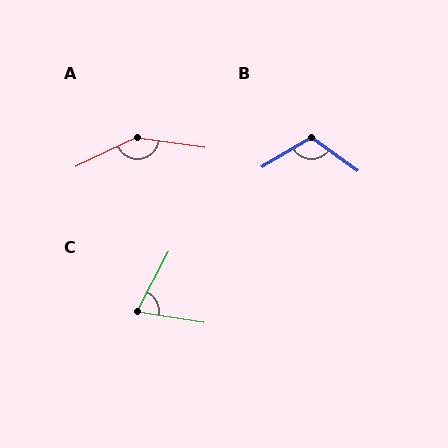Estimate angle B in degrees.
Approximately 114 degrees.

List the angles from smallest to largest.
C (71°), B (114°), A (146°).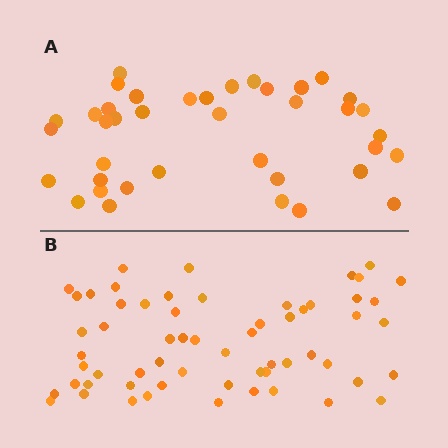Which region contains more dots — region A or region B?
Region B (the bottom region) has more dots.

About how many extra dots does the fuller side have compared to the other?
Region B has approximately 20 more dots than region A.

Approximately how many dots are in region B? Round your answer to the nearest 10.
About 60 dots.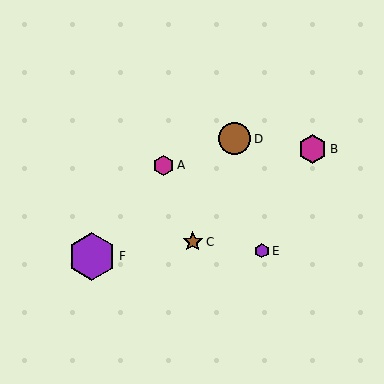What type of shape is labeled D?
Shape D is a brown circle.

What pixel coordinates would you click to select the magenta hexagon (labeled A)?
Click at (163, 165) to select the magenta hexagon A.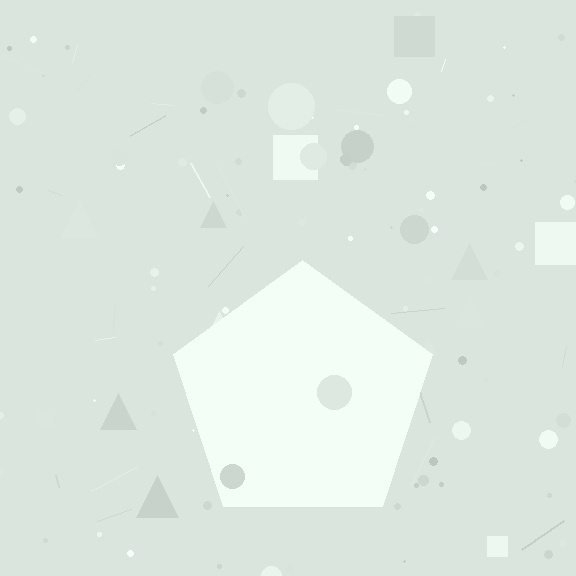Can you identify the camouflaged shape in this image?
The camouflaged shape is a pentagon.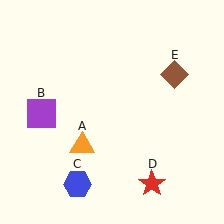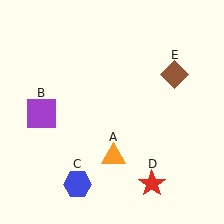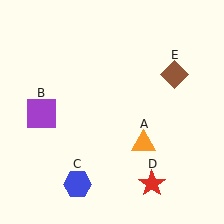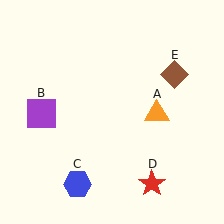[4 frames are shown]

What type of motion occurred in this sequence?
The orange triangle (object A) rotated counterclockwise around the center of the scene.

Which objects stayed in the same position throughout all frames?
Purple square (object B) and blue hexagon (object C) and red star (object D) and brown diamond (object E) remained stationary.